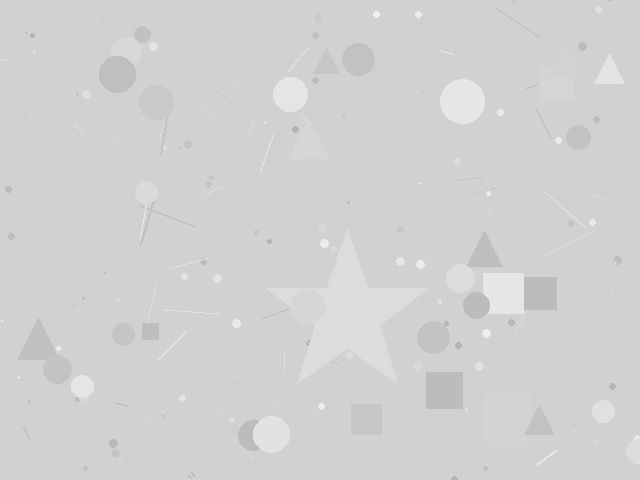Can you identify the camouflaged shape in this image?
The camouflaged shape is a star.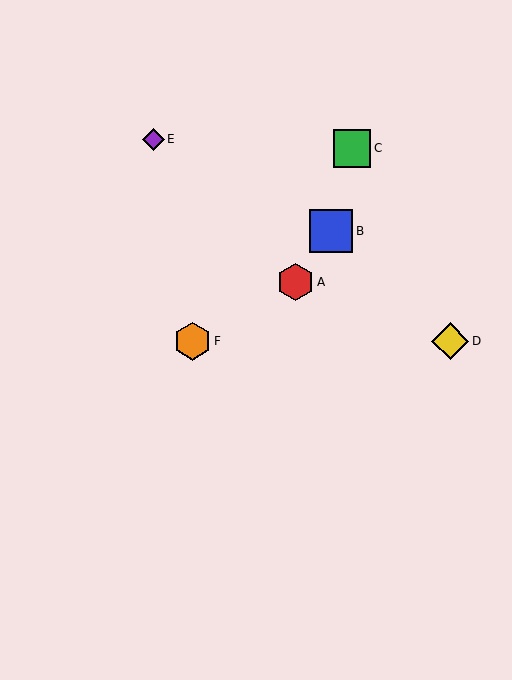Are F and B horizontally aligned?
No, F is at y≈341 and B is at y≈231.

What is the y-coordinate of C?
Object C is at y≈148.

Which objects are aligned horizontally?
Objects D, F are aligned horizontally.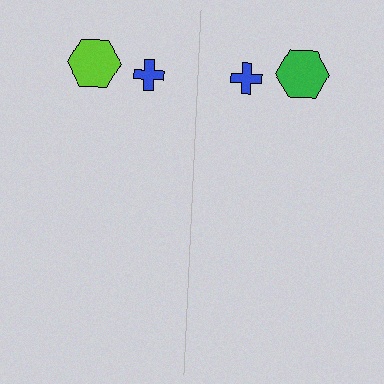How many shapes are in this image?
There are 4 shapes in this image.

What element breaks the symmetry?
The green hexagon on the right side breaks the symmetry — its mirror counterpart is lime.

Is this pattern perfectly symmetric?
No, the pattern is not perfectly symmetric. The green hexagon on the right side breaks the symmetry — its mirror counterpart is lime.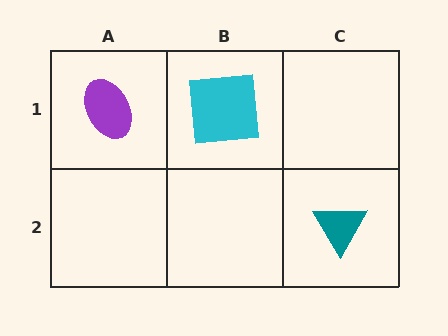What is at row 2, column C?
A teal triangle.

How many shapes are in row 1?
2 shapes.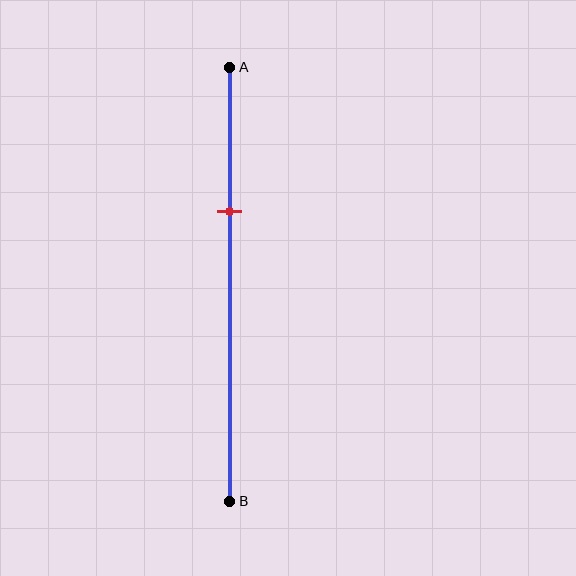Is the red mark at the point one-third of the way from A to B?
Yes, the mark is approximately at the one-third point.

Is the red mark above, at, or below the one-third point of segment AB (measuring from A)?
The red mark is approximately at the one-third point of segment AB.